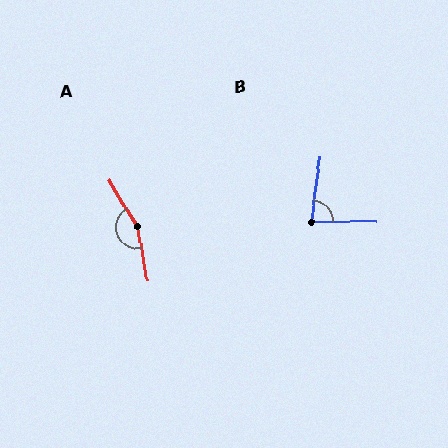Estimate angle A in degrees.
Approximately 159 degrees.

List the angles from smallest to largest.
B (82°), A (159°).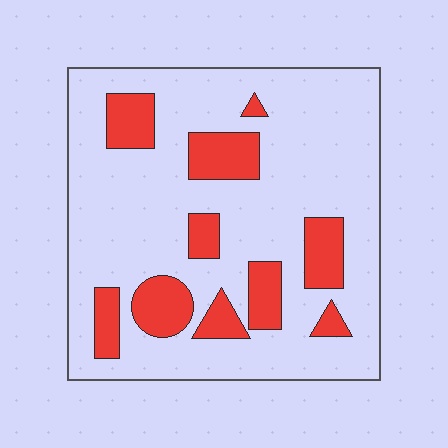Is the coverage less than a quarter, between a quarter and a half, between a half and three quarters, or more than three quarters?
Less than a quarter.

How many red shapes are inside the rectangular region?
10.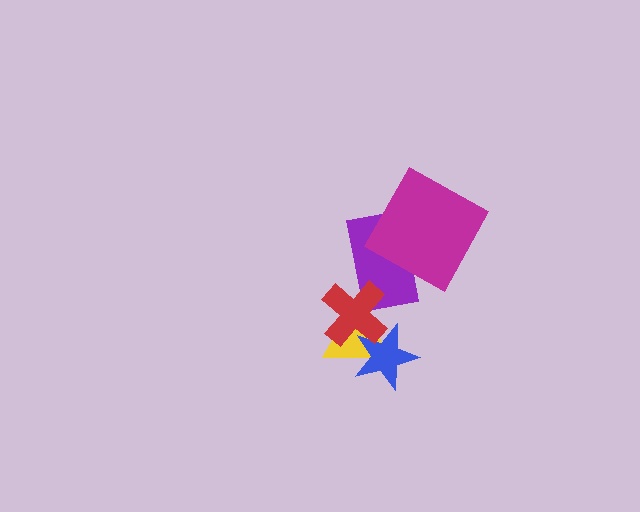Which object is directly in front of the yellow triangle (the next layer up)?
The blue star is directly in front of the yellow triangle.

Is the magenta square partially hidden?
No, no other shape covers it.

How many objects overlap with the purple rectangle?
2 objects overlap with the purple rectangle.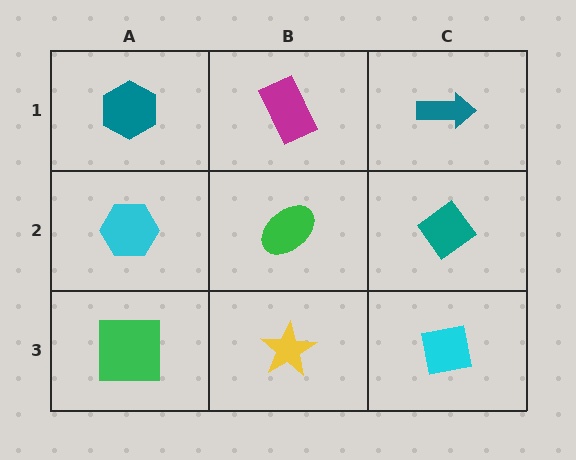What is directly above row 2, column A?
A teal hexagon.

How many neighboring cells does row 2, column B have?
4.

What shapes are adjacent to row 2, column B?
A magenta rectangle (row 1, column B), a yellow star (row 3, column B), a cyan hexagon (row 2, column A), a teal diamond (row 2, column C).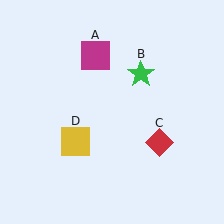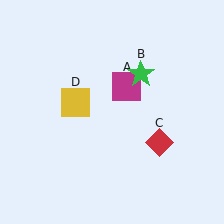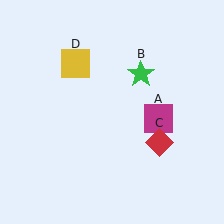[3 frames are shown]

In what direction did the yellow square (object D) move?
The yellow square (object D) moved up.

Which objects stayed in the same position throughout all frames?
Green star (object B) and red diamond (object C) remained stationary.